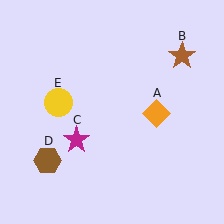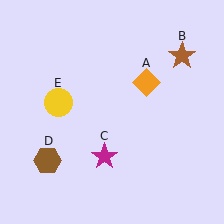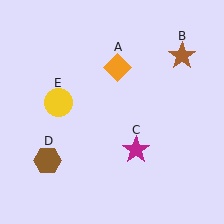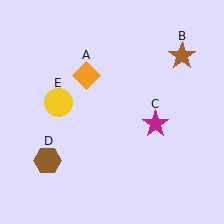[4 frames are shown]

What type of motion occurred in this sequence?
The orange diamond (object A), magenta star (object C) rotated counterclockwise around the center of the scene.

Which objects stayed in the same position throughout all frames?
Brown star (object B) and brown hexagon (object D) and yellow circle (object E) remained stationary.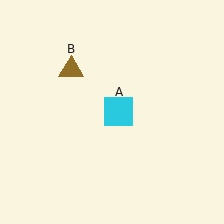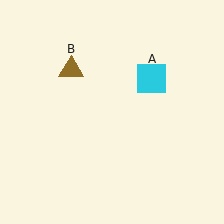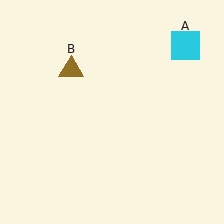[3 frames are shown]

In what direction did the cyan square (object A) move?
The cyan square (object A) moved up and to the right.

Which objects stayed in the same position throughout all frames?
Brown triangle (object B) remained stationary.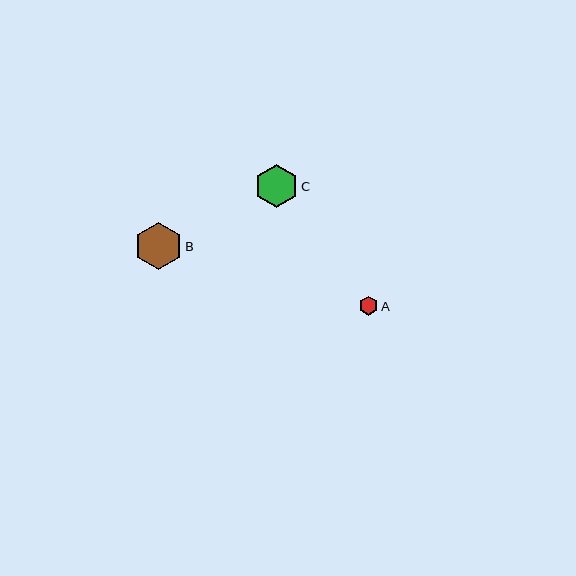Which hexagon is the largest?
Hexagon B is the largest with a size of approximately 48 pixels.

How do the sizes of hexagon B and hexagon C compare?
Hexagon B and hexagon C are approximately the same size.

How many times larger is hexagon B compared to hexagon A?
Hexagon B is approximately 2.5 times the size of hexagon A.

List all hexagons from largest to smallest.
From largest to smallest: B, C, A.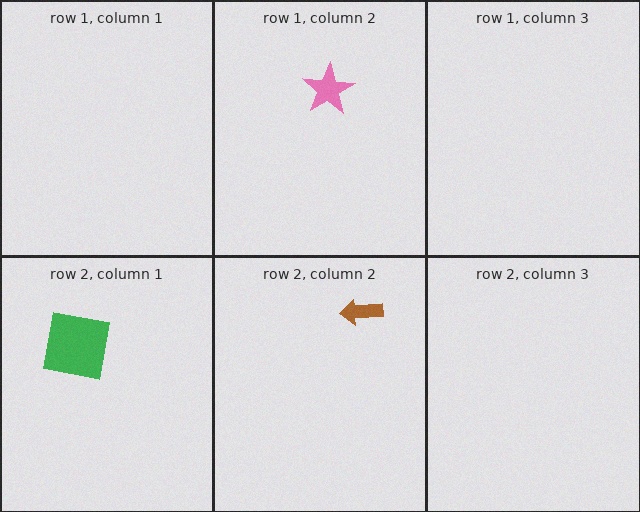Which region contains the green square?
The row 2, column 1 region.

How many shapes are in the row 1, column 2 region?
1.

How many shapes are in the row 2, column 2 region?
1.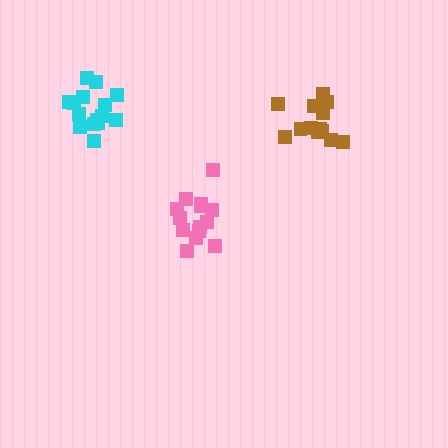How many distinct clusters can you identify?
There are 3 distinct clusters.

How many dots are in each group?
Group 1: 14 dots, Group 2: 15 dots, Group 3: 13 dots (42 total).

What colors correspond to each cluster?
The clusters are colored: pink, cyan, brown.